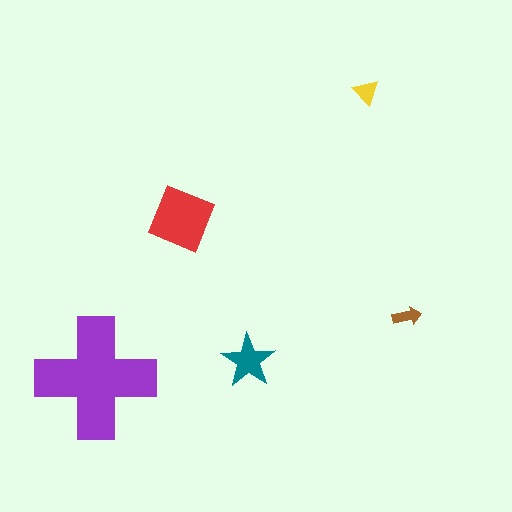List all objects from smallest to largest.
The brown arrow, the yellow triangle, the teal star, the red square, the purple cross.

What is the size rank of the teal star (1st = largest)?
3rd.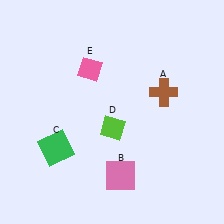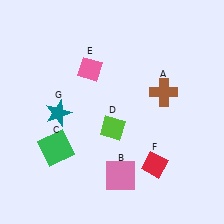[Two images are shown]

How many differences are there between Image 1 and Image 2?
There are 2 differences between the two images.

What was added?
A red diamond (F), a teal star (G) were added in Image 2.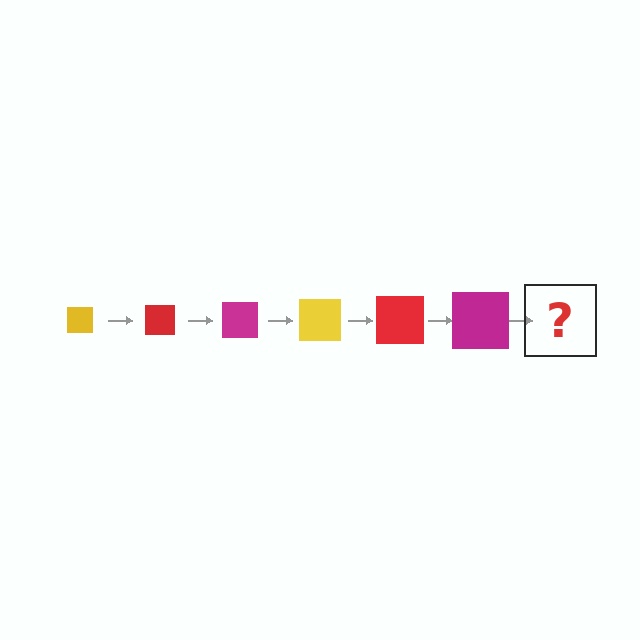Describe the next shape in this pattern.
It should be a yellow square, larger than the previous one.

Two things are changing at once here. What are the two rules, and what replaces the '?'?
The two rules are that the square grows larger each step and the color cycles through yellow, red, and magenta. The '?' should be a yellow square, larger than the previous one.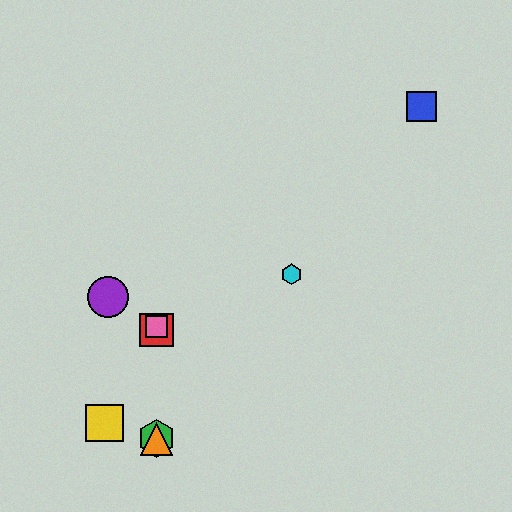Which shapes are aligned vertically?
The red square, the green hexagon, the orange triangle, the pink square are aligned vertically.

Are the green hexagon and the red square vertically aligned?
Yes, both are at x≈156.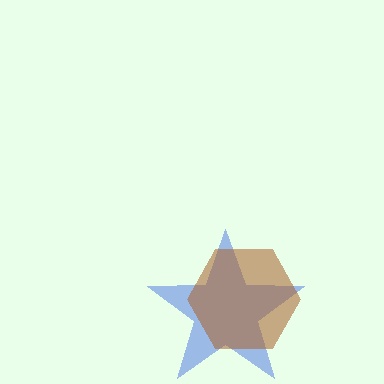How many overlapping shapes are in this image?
There are 2 overlapping shapes in the image.